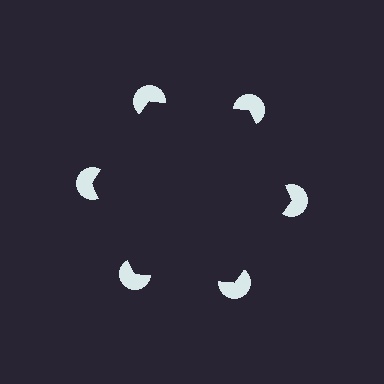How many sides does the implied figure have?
6 sides.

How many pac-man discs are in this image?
There are 6 — one at each vertex of the illusory hexagon.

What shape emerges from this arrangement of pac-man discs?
An illusory hexagon — its edges are inferred from the aligned wedge cuts in the pac-man discs, not physically drawn.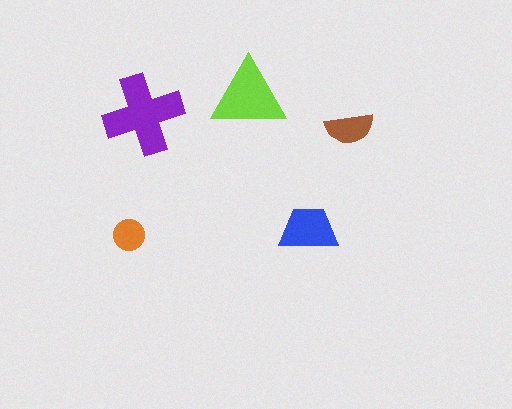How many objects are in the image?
There are 5 objects in the image.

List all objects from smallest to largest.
The orange circle, the brown semicircle, the blue trapezoid, the lime triangle, the purple cross.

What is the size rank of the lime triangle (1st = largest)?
2nd.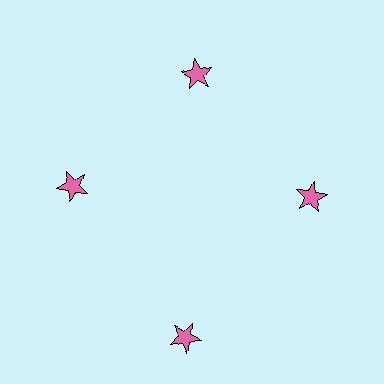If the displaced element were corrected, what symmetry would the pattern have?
It would have 4-fold rotational symmetry — the pattern would map onto itself every 90 degrees.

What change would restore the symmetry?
The symmetry would be restored by moving it inward, back onto the ring so that all 4 stars sit at equal angles and equal distance from the center.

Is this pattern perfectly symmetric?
No. The 4 pink stars are arranged in a ring, but one element near the 6 o'clock position is pushed outward from the center, breaking the 4-fold rotational symmetry.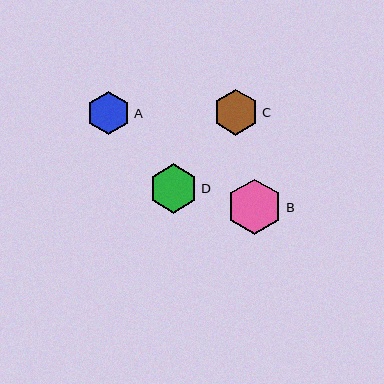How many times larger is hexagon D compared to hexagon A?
Hexagon D is approximately 1.1 times the size of hexagon A.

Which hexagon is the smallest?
Hexagon A is the smallest with a size of approximately 44 pixels.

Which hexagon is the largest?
Hexagon B is the largest with a size of approximately 55 pixels.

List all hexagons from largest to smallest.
From largest to smallest: B, D, C, A.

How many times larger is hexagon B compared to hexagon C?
Hexagon B is approximately 1.2 times the size of hexagon C.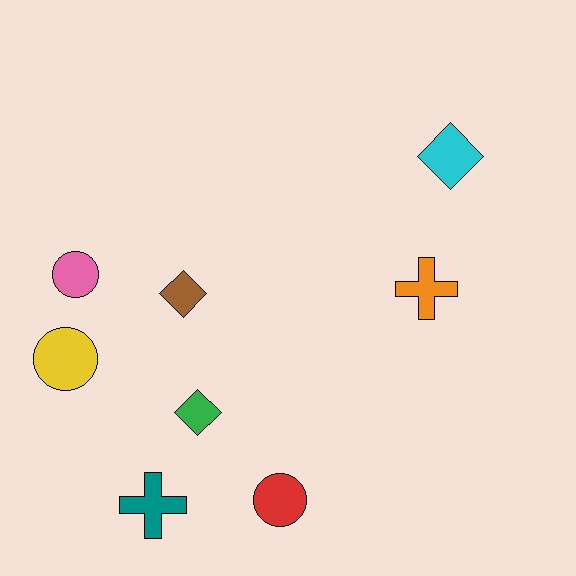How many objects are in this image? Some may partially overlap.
There are 8 objects.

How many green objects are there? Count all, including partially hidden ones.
There is 1 green object.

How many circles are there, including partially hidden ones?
There are 3 circles.